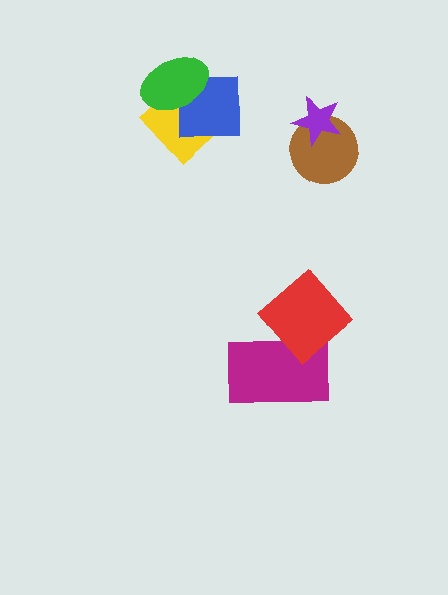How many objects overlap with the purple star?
1 object overlaps with the purple star.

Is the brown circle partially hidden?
Yes, it is partially covered by another shape.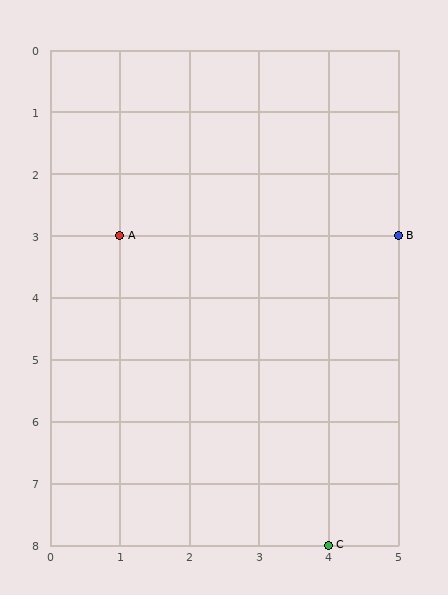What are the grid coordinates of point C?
Point C is at grid coordinates (4, 8).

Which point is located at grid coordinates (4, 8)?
Point C is at (4, 8).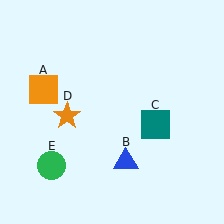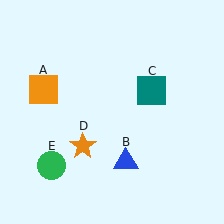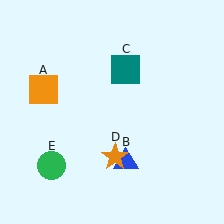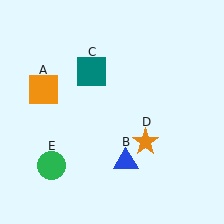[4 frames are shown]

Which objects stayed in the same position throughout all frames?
Orange square (object A) and blue triangle (object B) and green circle (object E) remained stationary.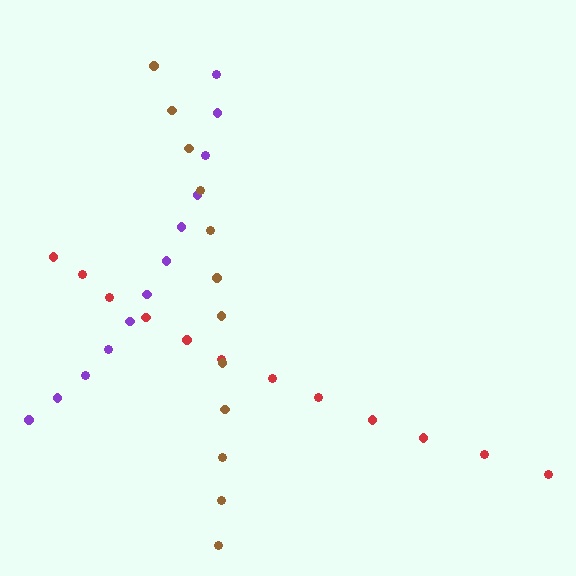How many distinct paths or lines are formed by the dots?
There are 3 distinct paths.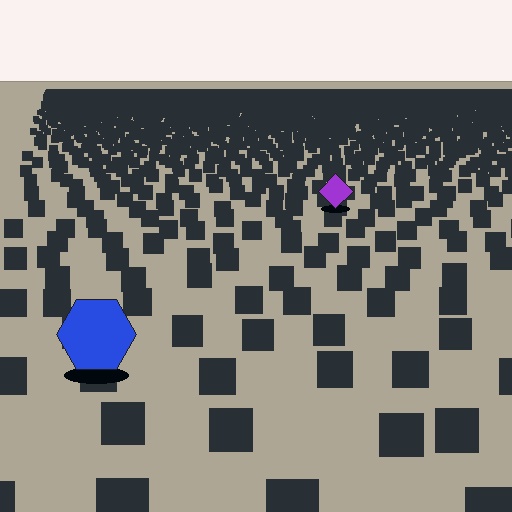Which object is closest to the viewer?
The blue hexagon is closest. The texture marks near it are larger and more spread out.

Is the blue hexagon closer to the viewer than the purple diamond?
Yes. The blue hexagon is closer — you can tell from the texture gradient: the ground texture is coarser near it.